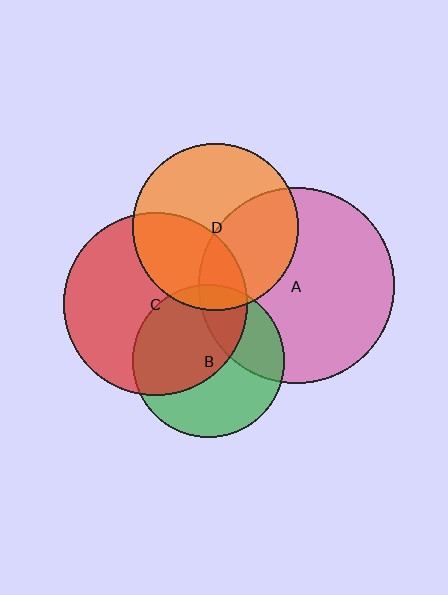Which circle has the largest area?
Circle A (pink).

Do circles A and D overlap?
Yes.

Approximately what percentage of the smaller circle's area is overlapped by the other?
Approximately 40%.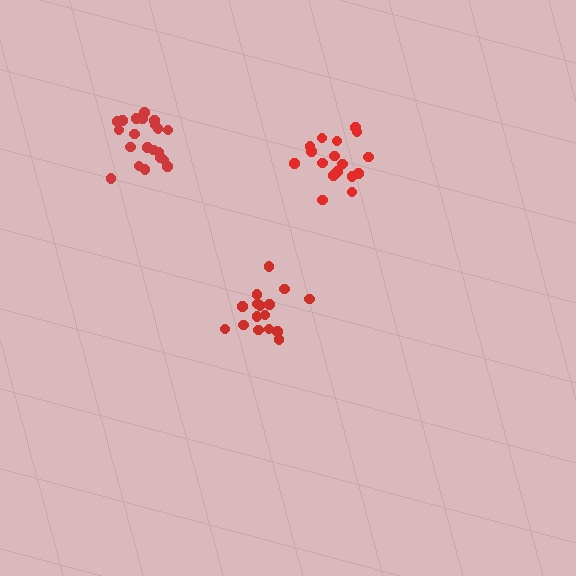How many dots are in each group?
Group 1: 21 dots, Group 2: 16 dots, Group 3: 17 dots (54 total).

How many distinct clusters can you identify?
There are 3 distinct clusters.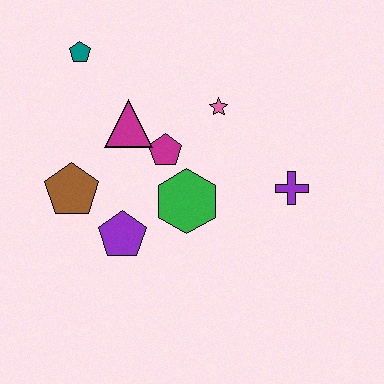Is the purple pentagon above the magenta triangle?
No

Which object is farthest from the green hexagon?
The teal pentagon is farthest from the green hexagon.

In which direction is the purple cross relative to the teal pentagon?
The purple cross is to the right of the teal pentagon.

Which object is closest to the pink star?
The magenta pentagon is closest to the pink star.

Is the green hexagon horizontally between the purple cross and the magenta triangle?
Yes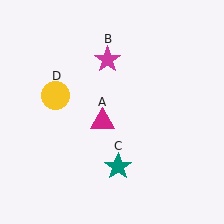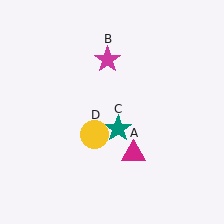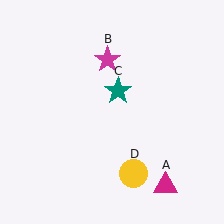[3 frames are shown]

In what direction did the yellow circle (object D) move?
The yellow circle (object D) moved down and to the right.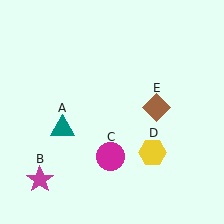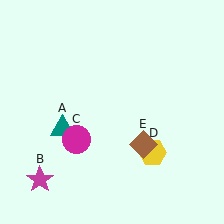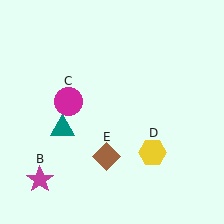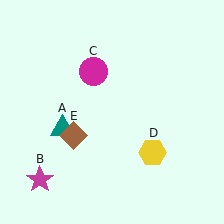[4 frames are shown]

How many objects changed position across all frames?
2 objects changed position: magenta circle (object C), brown diamond (object E).